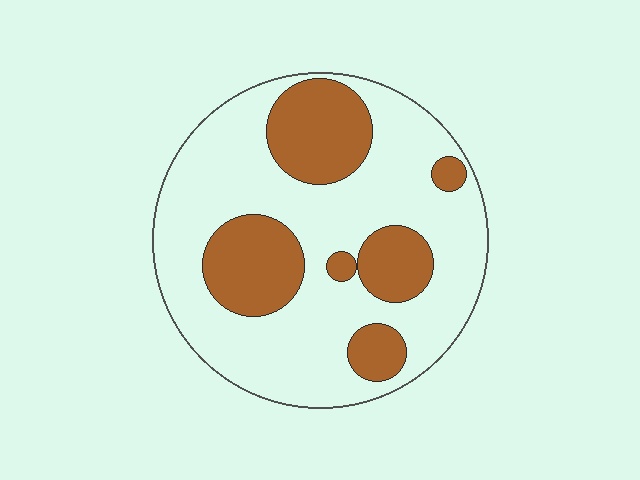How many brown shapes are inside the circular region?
6.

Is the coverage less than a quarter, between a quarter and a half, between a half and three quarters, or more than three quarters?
Between a quarter and a half.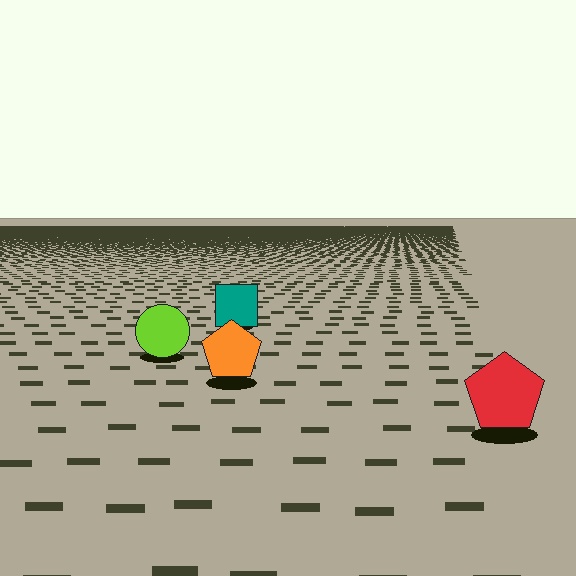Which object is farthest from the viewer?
The teal square is farthest from the viewer. It appears smaller and the ground texture around it is denser.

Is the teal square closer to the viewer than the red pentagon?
No. The red pentagon is closer — you can tell from the texture gradient: the ground texture is coarser near it.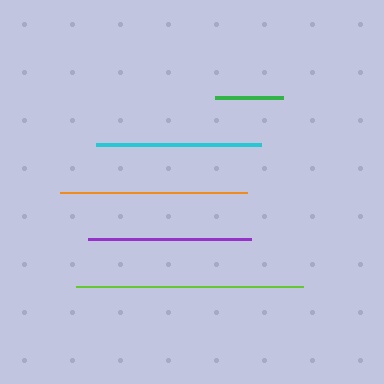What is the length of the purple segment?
The purple segment is approximately 163 pixels long.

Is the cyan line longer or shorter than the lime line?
The lime line is longer than the cyan line.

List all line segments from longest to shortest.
From longest to shortest: lime, orange, cyan, purple, green.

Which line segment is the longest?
The lime line is the longest at approximately 227 pixels.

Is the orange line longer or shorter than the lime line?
The lime line is longer than the orange line.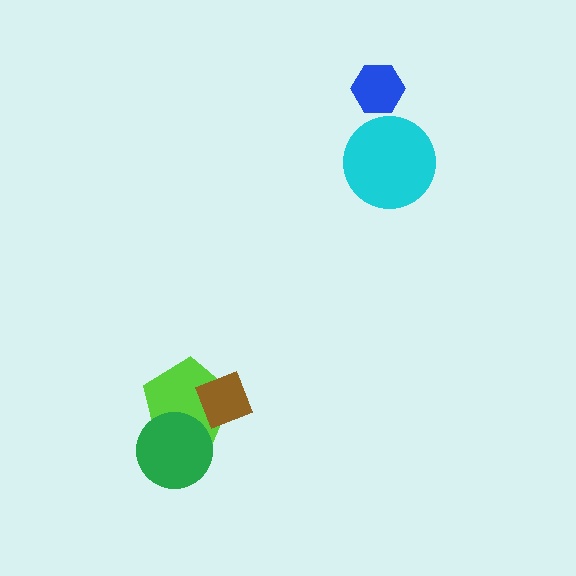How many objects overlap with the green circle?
1 object overlaps with the green circle.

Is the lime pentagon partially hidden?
Yes, it is partially covered by another shape.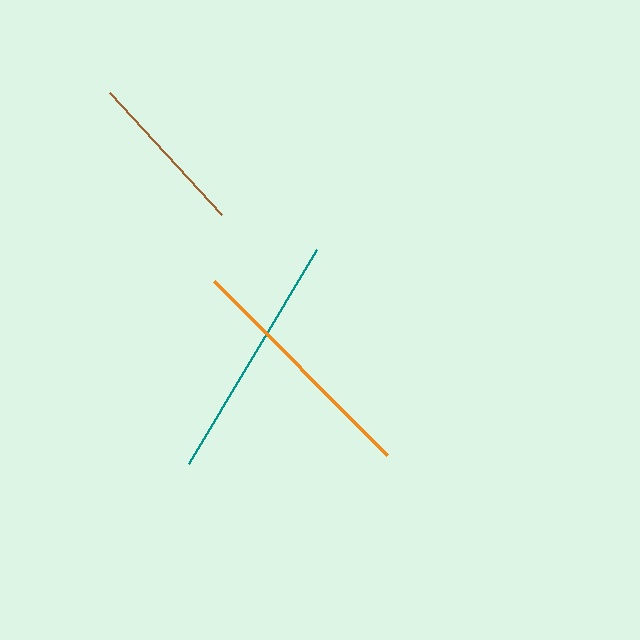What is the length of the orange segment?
The orange segment is approximately 246 pixels long.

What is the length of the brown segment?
The brown segment is approximately 166 pixels long.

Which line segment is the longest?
The teal line is the longest at approximately 249 pixels.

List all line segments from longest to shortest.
From longest to shortest: teal, orange, brown.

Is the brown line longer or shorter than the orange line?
The orange line is longer than the brown line.